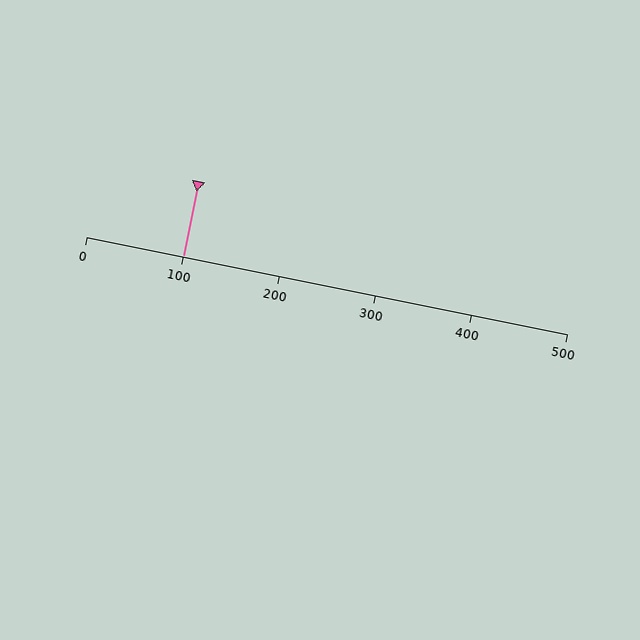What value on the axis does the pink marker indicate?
The marker indicates approximately 100.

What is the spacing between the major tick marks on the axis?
The major ticks are spaced 100 apart.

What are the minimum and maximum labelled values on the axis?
The axis runs from 0 to 500.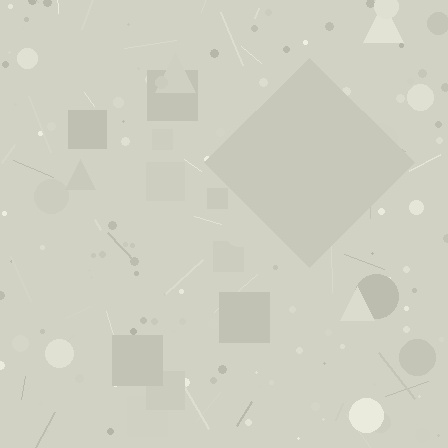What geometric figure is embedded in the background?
A diamond is embedded in the background.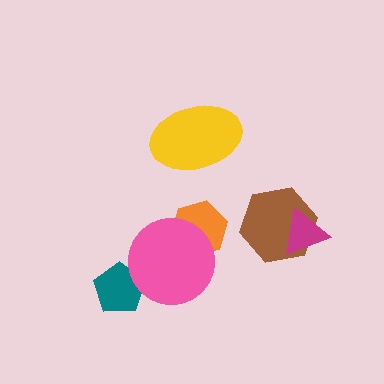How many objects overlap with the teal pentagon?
1 object overlaps with the teal pentagon.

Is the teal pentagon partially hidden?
Yes, it is partially covered by another shape.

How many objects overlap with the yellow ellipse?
0 objects overlap with the yellow ellipse.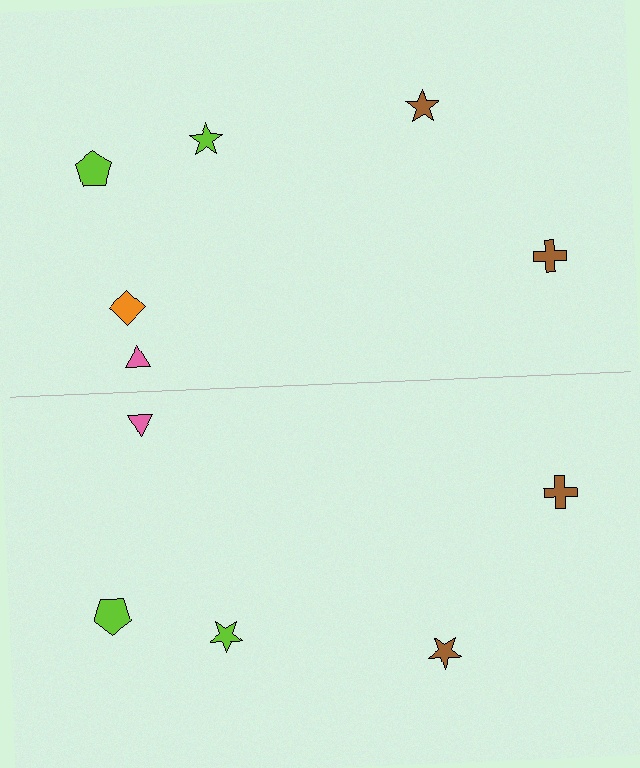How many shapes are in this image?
There are 11 shapes in this image.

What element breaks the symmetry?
A orange diamond is missing from the bottom side.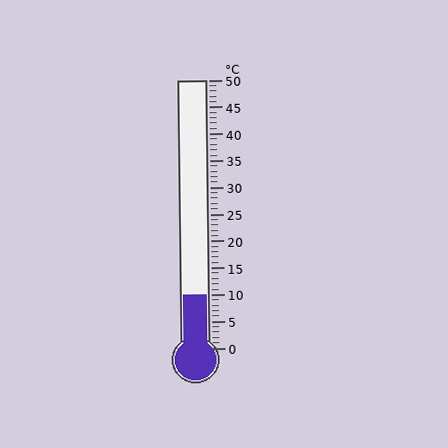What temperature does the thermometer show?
The thermometer shows approximately 10°C.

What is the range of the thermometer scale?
The thermometer scale ranges from 0°C to 50°C.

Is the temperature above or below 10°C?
The temperature is at 10°C.